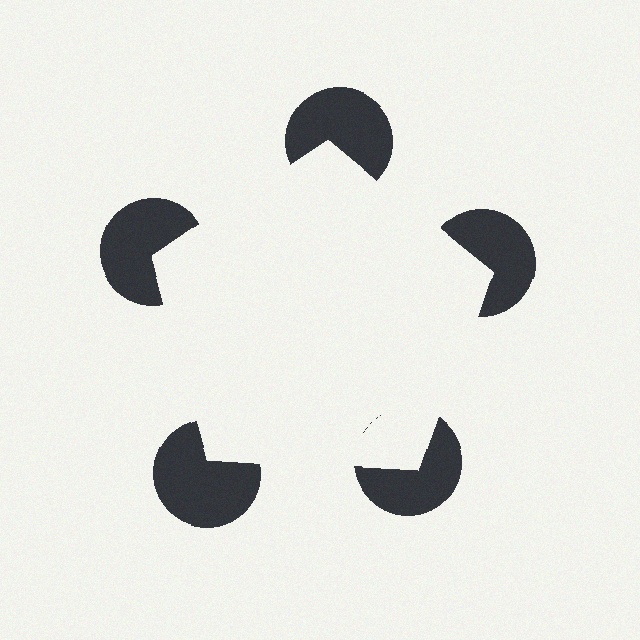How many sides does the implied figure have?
5 sides.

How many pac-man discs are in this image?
There are 5 — one at each vertex of the illusory pentagon.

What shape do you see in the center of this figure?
An illusory pentagon — its edges are inferred from the aligned wedge cuts in the pac-man discs, not physically drawn.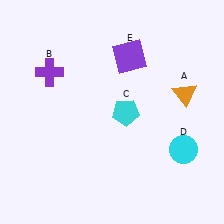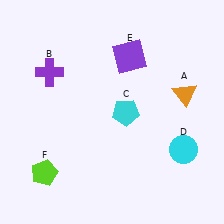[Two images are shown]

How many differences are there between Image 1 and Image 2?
There is 1 difference between the two images.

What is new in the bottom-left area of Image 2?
A lime pentagon (F) was added in the bottom-left area of Image 2.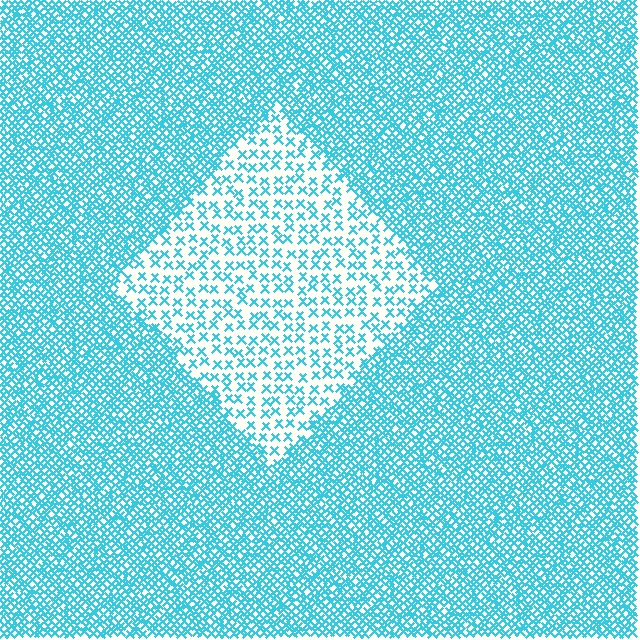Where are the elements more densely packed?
The elements are more densely packed outside the diamond boundary.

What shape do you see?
I see a diamond.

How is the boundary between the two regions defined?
The boundary is defined by a change in element density (approximately 2.8x ratio). All elements are the same color, size, and shape.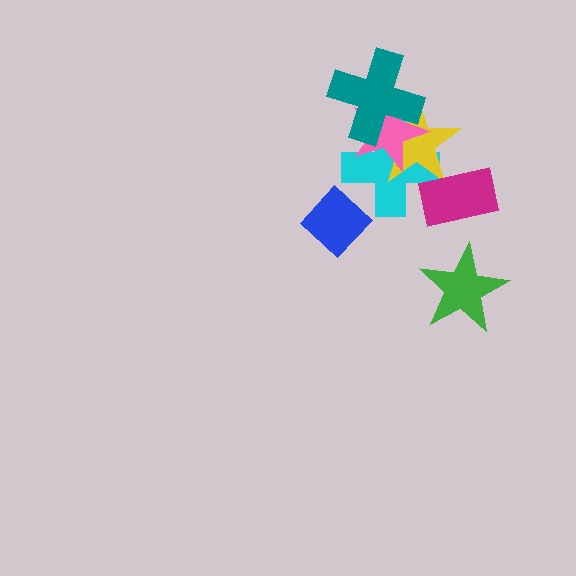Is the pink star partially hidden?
Yes, it is partially covered by another shape.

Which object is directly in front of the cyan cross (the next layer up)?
The yellow star is directly in front of the cyan cross.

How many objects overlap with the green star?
0 objects overlap with the green star.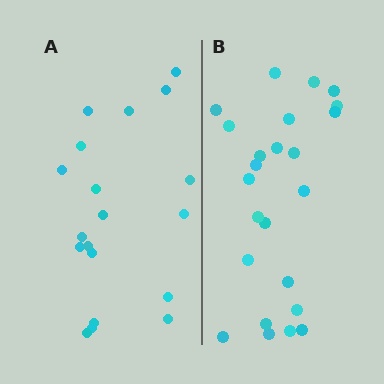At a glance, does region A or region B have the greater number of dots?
Region B (the right region) has more dots.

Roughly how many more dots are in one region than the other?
Region B has about 5 more dots than region A.